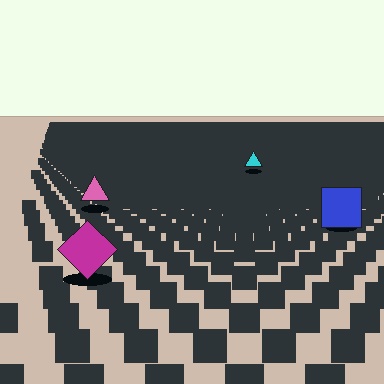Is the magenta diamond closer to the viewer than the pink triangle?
Yes. The magenta diamond is closer — you can tell from the texture gradient: the ground texture is coarser near it.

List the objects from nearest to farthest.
From nearest to farthest: the magenta diamond, the blue square, the pink triangle, the cyan triangle.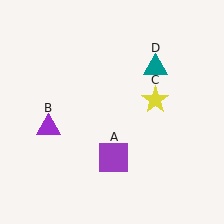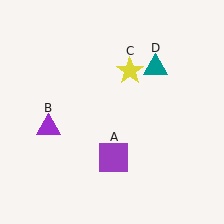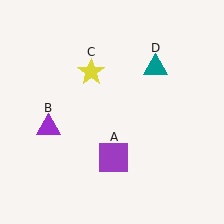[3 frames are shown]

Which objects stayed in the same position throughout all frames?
Purple square (object A) and purple triangle (object B) and teal triangle (object D) remained stationary.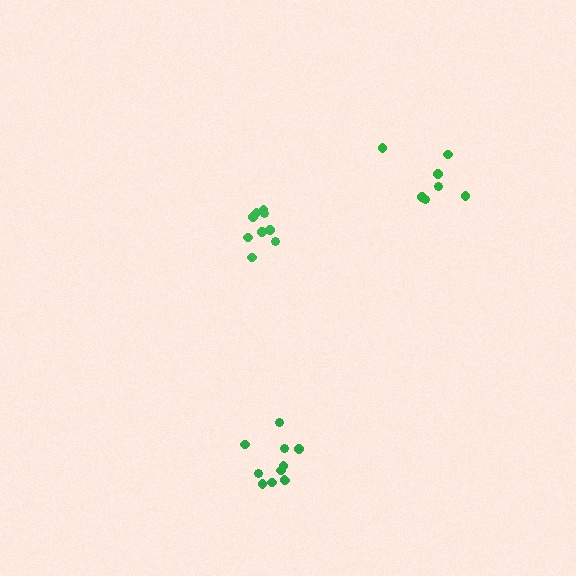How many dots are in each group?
Group 1: 9 dots, Group 2: 11 dots, Group 3: 7 dots (27 total).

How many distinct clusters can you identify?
There are 3 distinct clusters.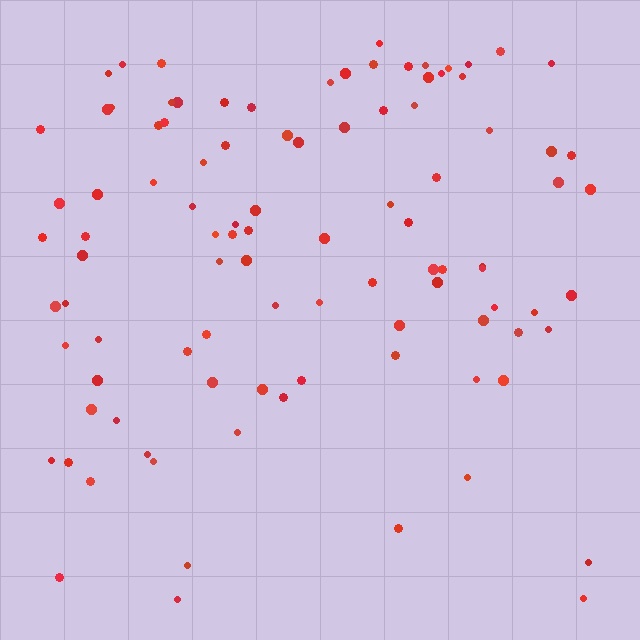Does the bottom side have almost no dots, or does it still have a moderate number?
Still a moderate number, just noticeably fewer than the top.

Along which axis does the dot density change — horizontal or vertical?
Vertical.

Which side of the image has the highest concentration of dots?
The top.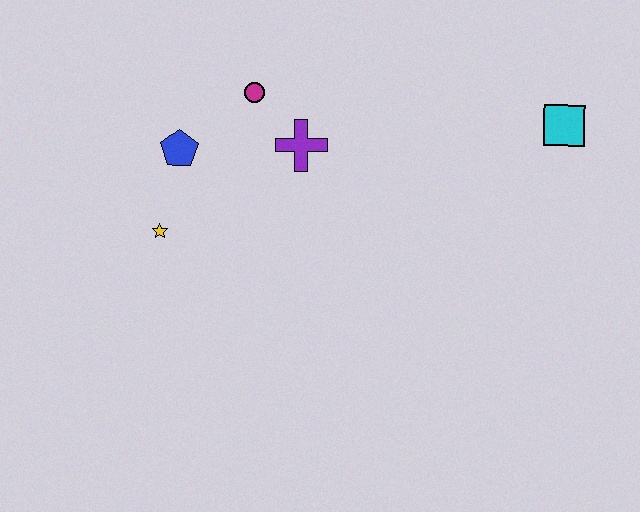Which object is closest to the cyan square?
The purple cross is closest to the cyan square.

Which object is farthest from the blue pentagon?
The cyan square is farthest from the blue pentagon.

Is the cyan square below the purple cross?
No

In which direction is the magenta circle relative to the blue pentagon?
The magenta circle is to the right of the blue pentagon.